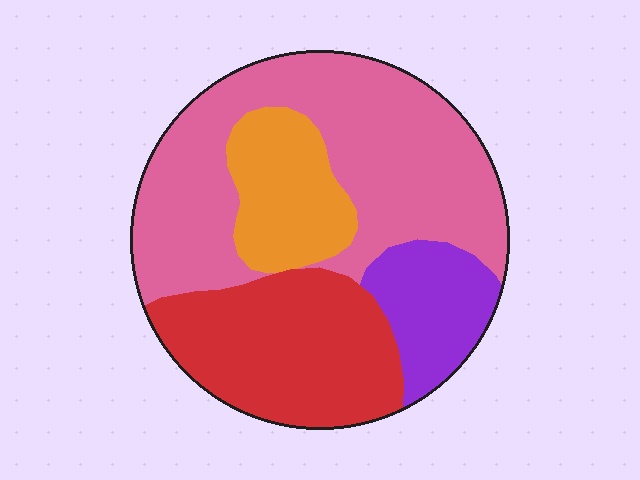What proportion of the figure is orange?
Orange takes up about one eighth (1/8) of the figure.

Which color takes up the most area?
Pink, at roughly 45%.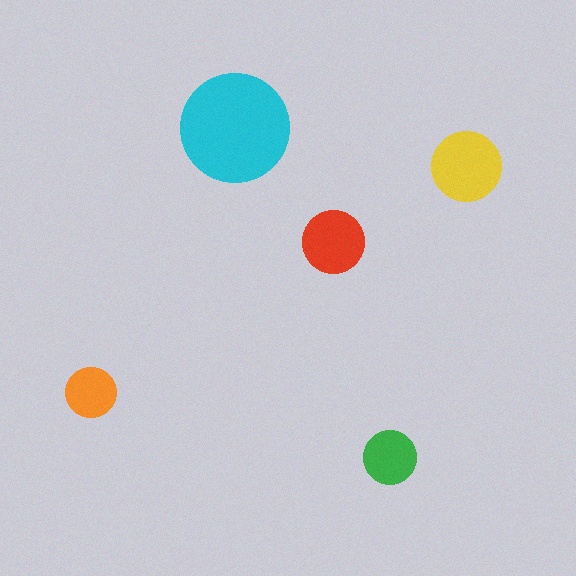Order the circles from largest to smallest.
the cyan one, the yellow one, the red one, the green one, the orange one.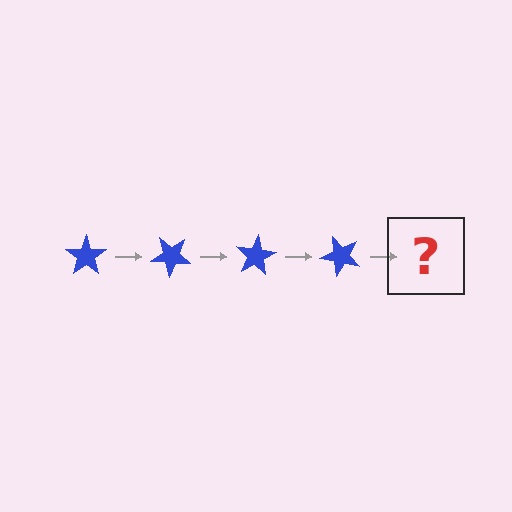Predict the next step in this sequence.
The next step is a blue star rotated 160 degrees.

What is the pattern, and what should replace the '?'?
The pattern is that the star rotates 40 degrees each step. The '?' should be a blue star rotated 160 degrees.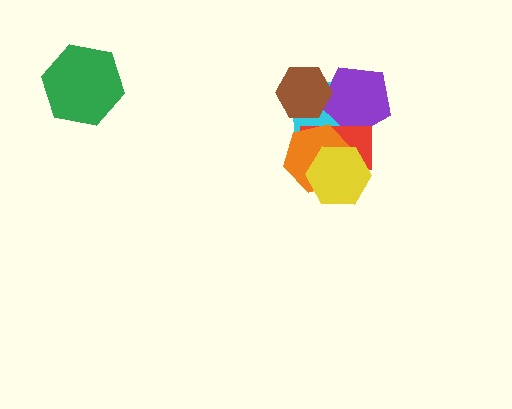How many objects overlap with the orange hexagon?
3 objects overlap with the orange hexagon.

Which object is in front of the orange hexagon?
The yellow hexagon is in front of the orange hexagon.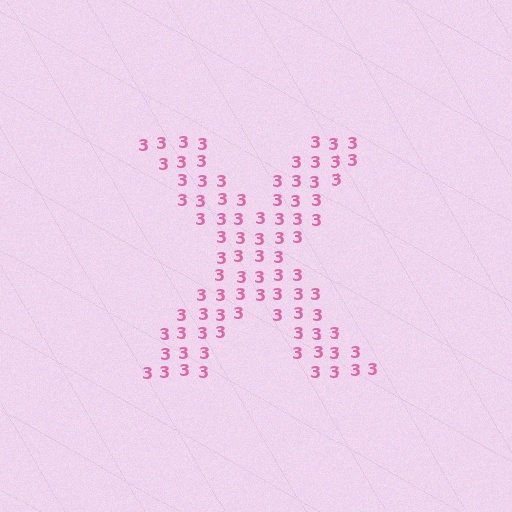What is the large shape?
The large shape is the letter X.